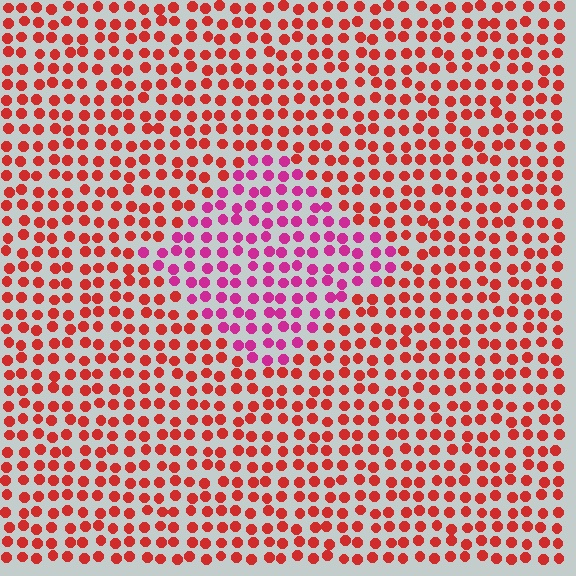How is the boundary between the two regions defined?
The boundary is defined purely by a slight shift in hue (about 40 degrees). Spacing, size, and orientation are identical on both sides.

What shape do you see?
I see a diamond.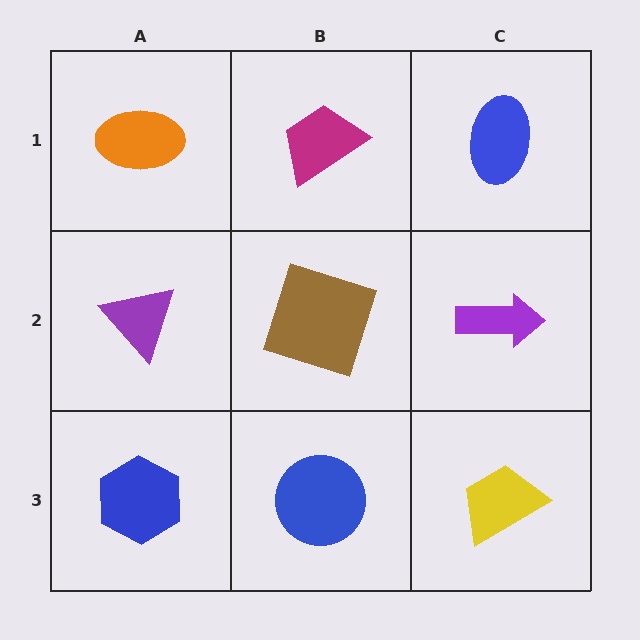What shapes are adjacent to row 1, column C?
A purple arrow (row 2, column C), a magenta trapezoid (row 1, column B).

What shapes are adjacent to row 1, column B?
A brown square (row 2, column B), an orange ellipse (row 1, column A), a blue ellipse (row 1, column C).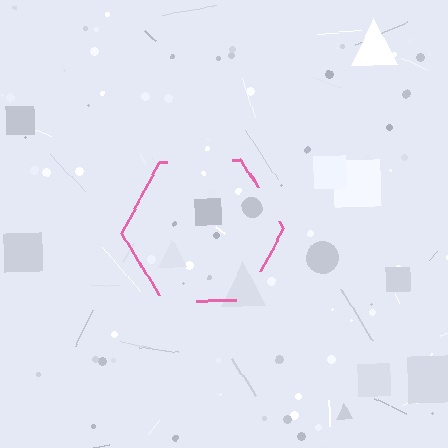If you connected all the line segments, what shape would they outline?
They would outline a hexagon.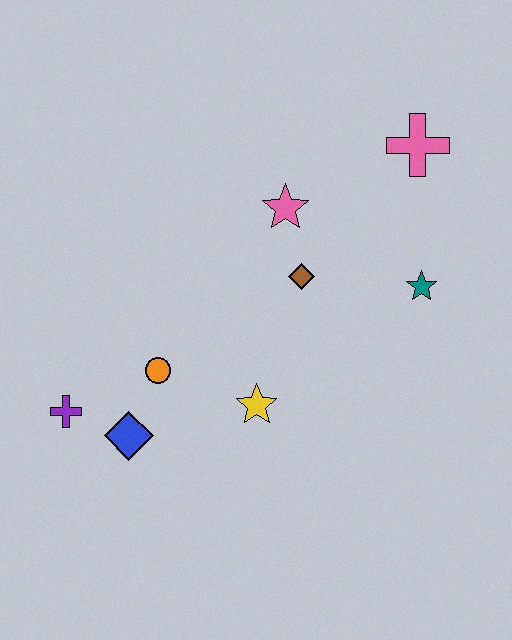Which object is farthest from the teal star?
The purple cross is farthest from the teal star.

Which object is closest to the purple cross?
The blue diamond is closest to the purple cross.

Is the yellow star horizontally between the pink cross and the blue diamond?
Yes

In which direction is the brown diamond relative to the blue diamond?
The brown diamond is to the right of the blue diamond.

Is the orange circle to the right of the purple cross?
Yes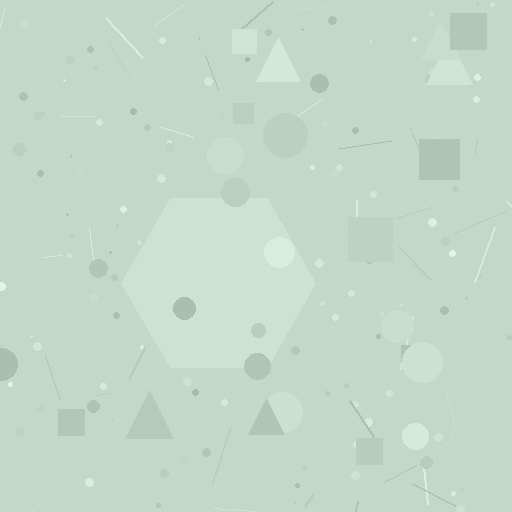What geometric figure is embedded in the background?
A hexagon is embedded in the background.